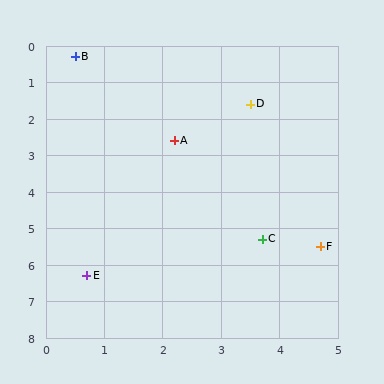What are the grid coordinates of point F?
Point F is at approximately (4.7, 5.5).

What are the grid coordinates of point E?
Point E is at approximately (0.7, 6.3).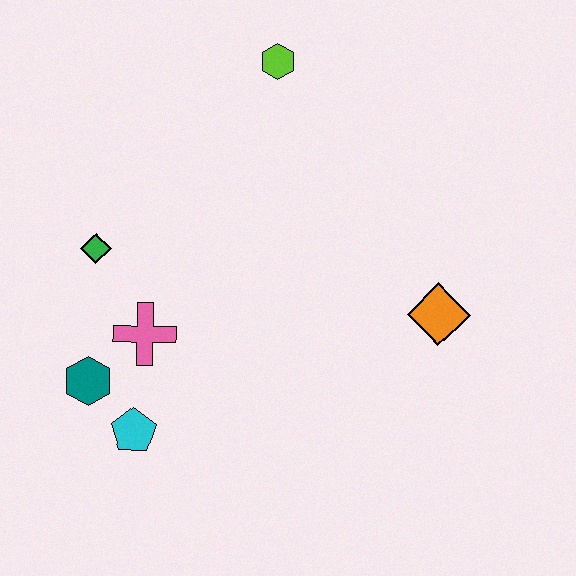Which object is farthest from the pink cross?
The lime hexagon is farthest from the pink cross.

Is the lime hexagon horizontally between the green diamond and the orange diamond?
Yes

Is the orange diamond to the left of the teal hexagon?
No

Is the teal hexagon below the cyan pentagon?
No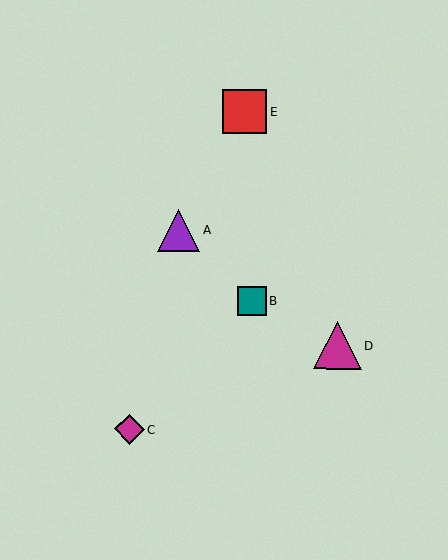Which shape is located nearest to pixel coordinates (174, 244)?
The purple triangle (labeled A) at (179, 230) is nearest to that location.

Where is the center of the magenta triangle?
The center of the magenta triangle is at (337, 345).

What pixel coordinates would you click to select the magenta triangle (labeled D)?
Click at (337, 345) to select the magenta triangle D.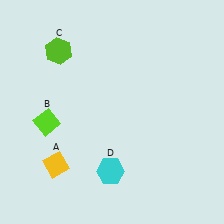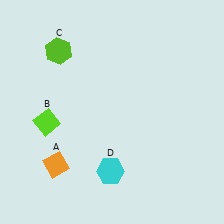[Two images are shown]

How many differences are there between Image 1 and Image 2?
There is 1 difference between the two images.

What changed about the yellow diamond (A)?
In Image 1, A is yellow. In Image 2, it changed to orange.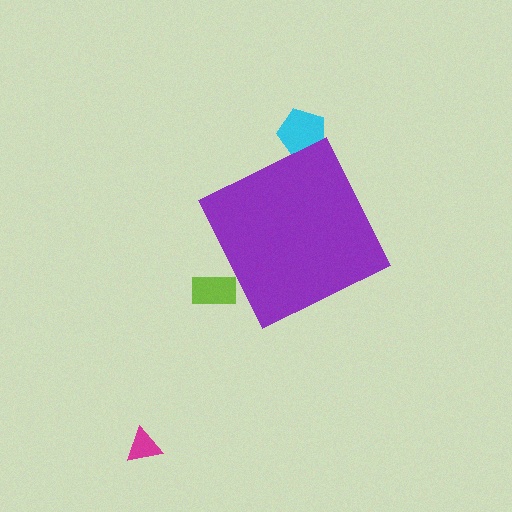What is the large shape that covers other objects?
A purple diamond.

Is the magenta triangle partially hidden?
No, the magenta triangle is fully visible.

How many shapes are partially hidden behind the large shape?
2 shapes are partially hidden.